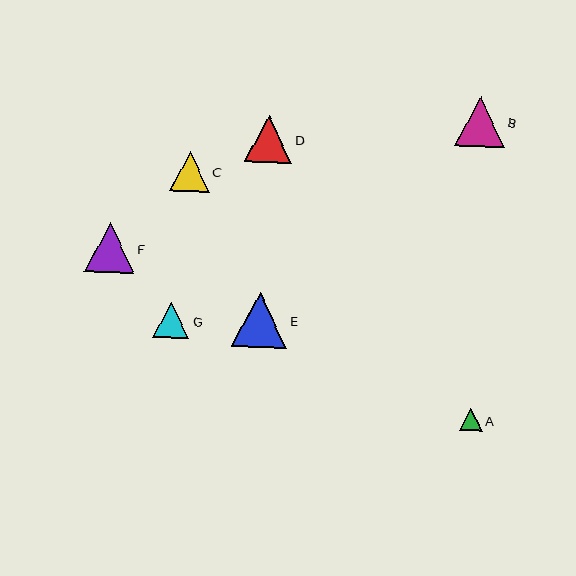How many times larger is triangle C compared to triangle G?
Triangle C is approximately 1.1 times the size of triangle G.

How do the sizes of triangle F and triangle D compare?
Triangle F and triangle D are approximately the same size.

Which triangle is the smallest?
Triangle A is the smallest with a size of approximately 23 pixels.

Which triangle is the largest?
Triangle E is the largest with a size of approximately 55 pixels.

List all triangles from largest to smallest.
From largest to smallest: E, F, B, D, C, G, A.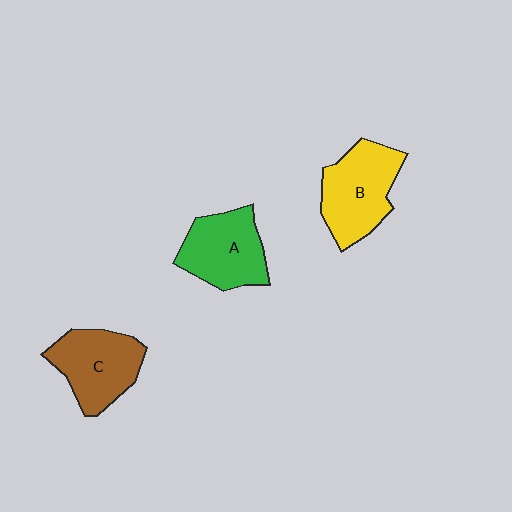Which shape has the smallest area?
Shape A (green).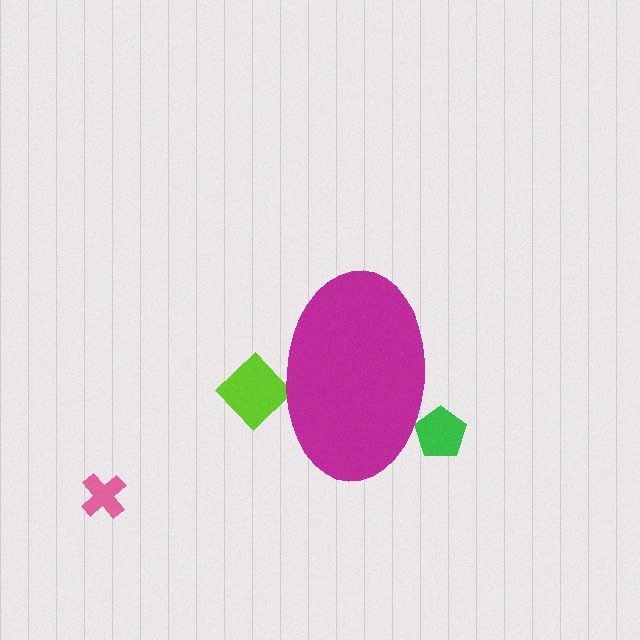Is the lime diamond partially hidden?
Yes, the lime diamond is partially hidden behind the magenta ellipse.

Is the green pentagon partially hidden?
Yes, the green pentagon is partially hidden behind the magenta ellipse.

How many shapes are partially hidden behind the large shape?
2 shapes are partially hidden.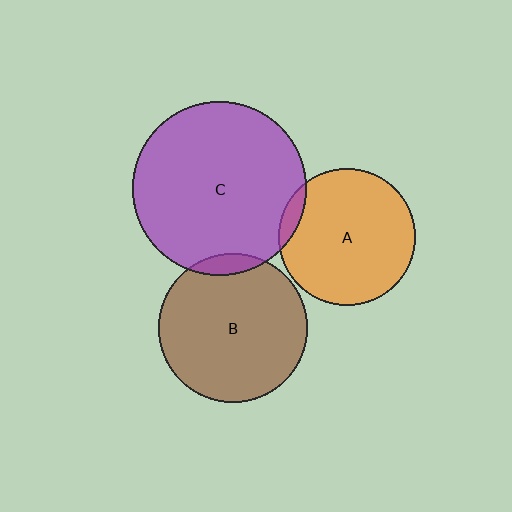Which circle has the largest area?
Circle C (purple).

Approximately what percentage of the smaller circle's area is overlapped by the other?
Approximately 5%.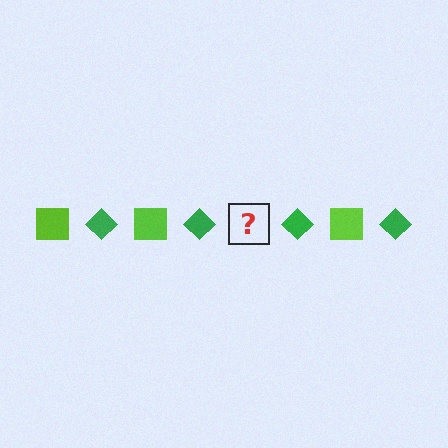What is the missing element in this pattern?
The missing element is a lime square.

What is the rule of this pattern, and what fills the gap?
The rule is that the pattern alternates between lime square and green diamond. The gap should be filled with a lime square.